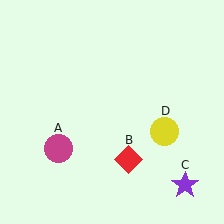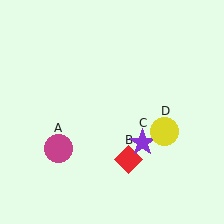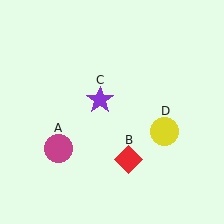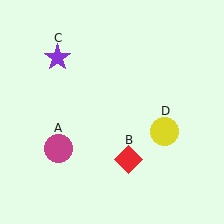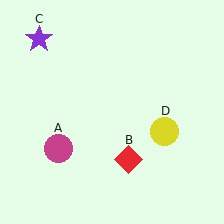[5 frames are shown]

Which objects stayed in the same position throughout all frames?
Magenta circle (object A) and red diamond (object B) and yellow circle (object D) remained stationary.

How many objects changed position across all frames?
1 object changed position: purple star (object C).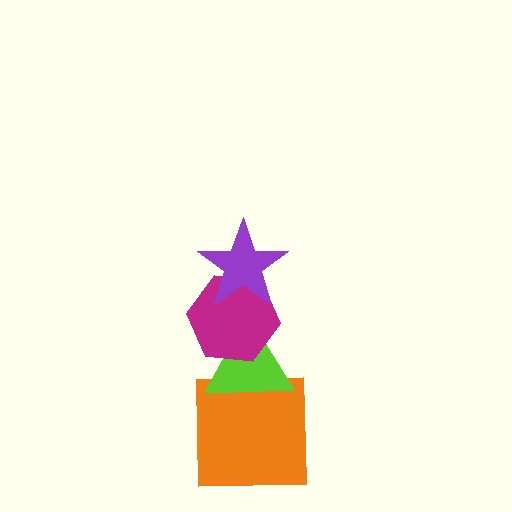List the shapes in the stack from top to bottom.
From top to bottom: the purple star, the magenta hexagon, the lime triangle, the orange square.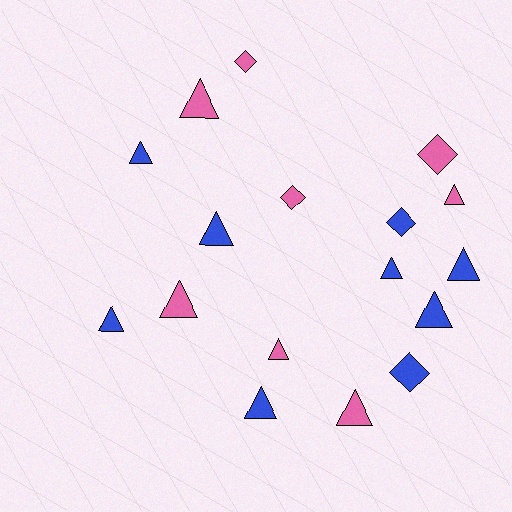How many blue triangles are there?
There are 7 blue triangles.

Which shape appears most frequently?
Triangle, with 12 objects.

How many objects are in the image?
There are 17 objects.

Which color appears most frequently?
Blue, with 9 objects.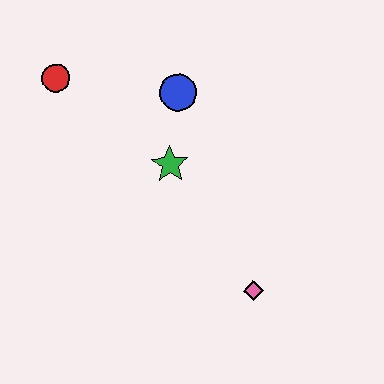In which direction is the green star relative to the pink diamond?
The green star is above the pink diamond.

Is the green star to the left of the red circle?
No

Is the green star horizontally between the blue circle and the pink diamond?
No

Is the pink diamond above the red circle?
No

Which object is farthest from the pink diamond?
The red circle is farthest from the pink diamond.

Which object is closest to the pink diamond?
The green star is closest to the pink diamond.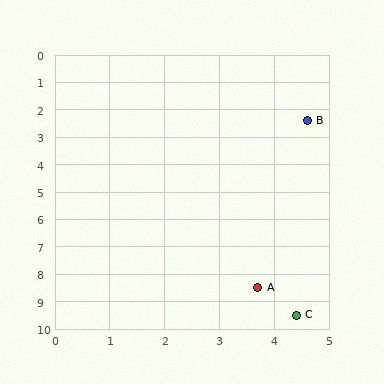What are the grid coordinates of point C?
Point C is at approximately (4.4, 9.5).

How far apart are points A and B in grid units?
Points A and B are about 6.2 grid units apart.